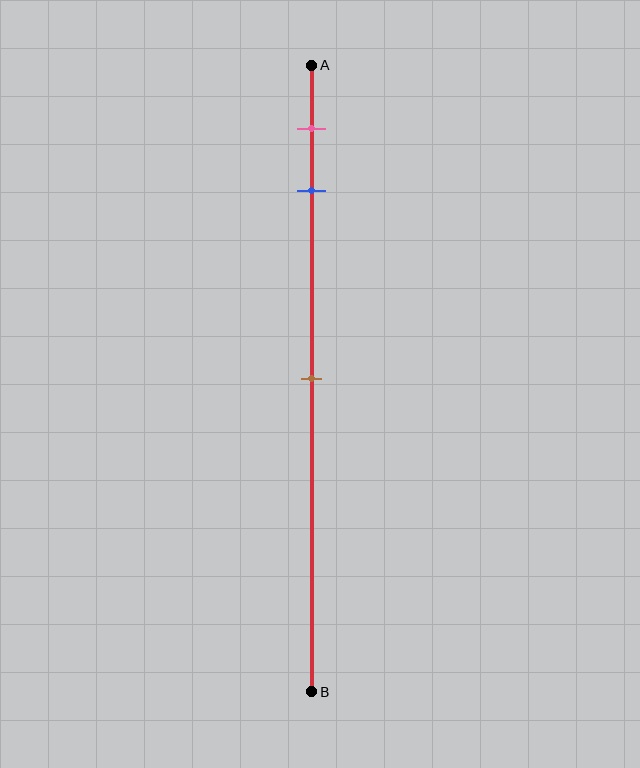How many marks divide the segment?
There are 3 marks dividing the segment.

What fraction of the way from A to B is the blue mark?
The blue mark is approximately 20% (0.2) of the way from A to B.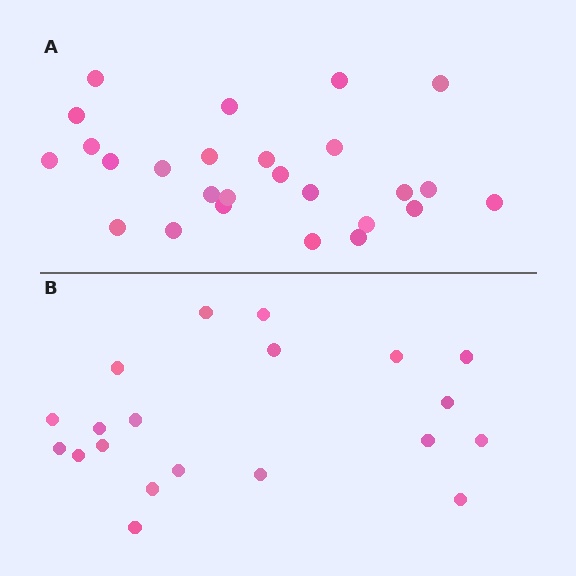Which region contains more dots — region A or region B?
Region A (the top region) has more dots.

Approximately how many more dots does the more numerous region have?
Region A has about 6 more dots than region B.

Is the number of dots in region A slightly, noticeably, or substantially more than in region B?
Region A has noticeably more, but not dramatically so. The ratio is roughly 1.3 to 1.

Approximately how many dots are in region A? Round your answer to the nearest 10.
About 30 dots. (The exact count is 26, which rounds to 30.)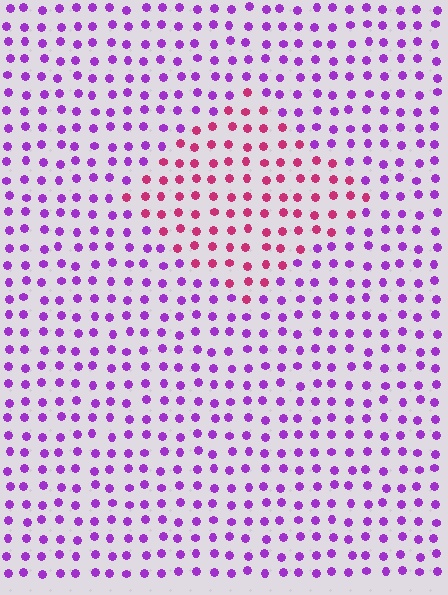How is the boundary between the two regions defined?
The boundary is defined purely by a slight shift in hue (about 50 degrees). Spacing, size, and orientation are identical on both sides.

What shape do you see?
I see a diamond.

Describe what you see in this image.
The image is filled with small purple elements in a uniform arrangement. A diamond-shaped region is visible where the elements are tinted to a slightly different hue, forming a subtle color boundary.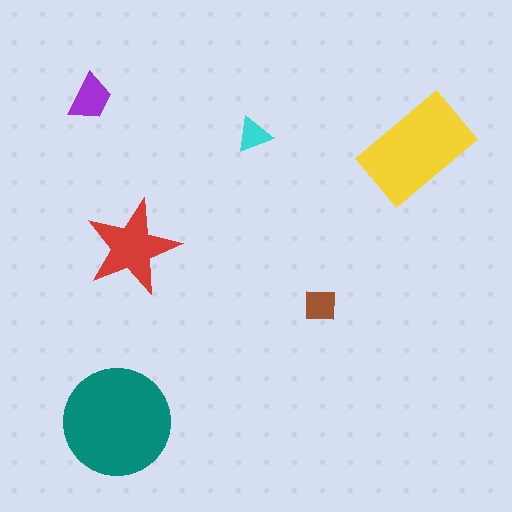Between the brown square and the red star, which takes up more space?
The red star.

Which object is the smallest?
The cyan triangle.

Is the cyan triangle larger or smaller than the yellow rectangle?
Smaller.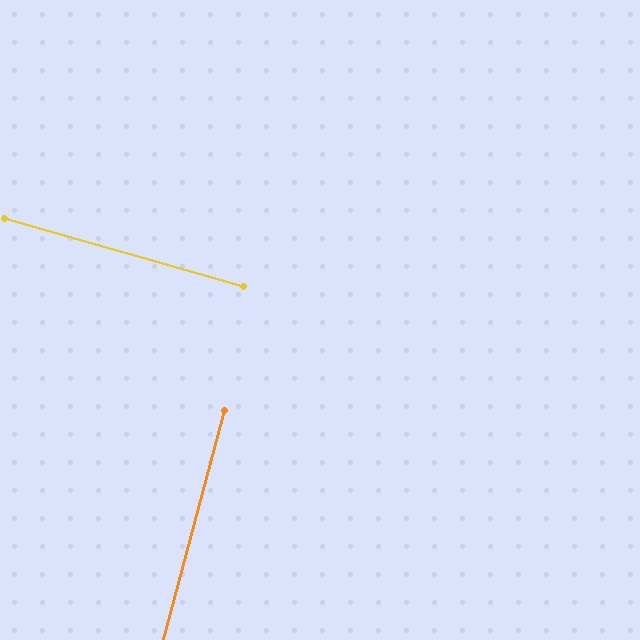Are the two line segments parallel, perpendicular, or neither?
Perpendicular — they meet at approximately 89°.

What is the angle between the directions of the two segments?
Approximately 89 degrees.